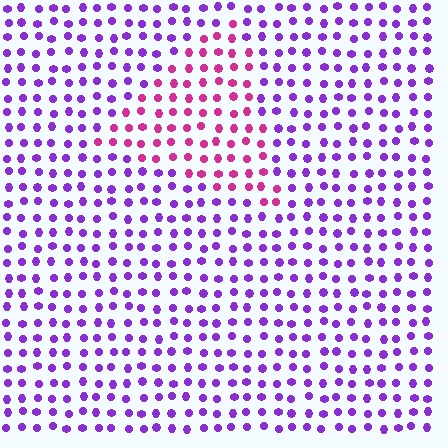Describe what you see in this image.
The image is filled with small purple elements in a uniform arrangement. A triangle-shaped region is visible where the elements are tinted to a slightly different hue, forming a subtle color boundary.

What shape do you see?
I see a triangle.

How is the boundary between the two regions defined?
The boundary is defined purely by a slight shift in hue (about 49 degrees). Spacing, size, and orientation are identical on both sides.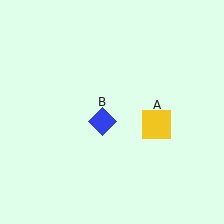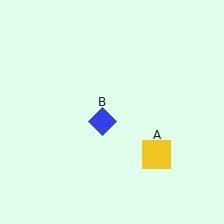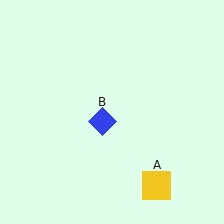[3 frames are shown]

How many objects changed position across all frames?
1 object changed position: yellow square (object A).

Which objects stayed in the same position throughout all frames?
Blue diamond (object B) remained stationary.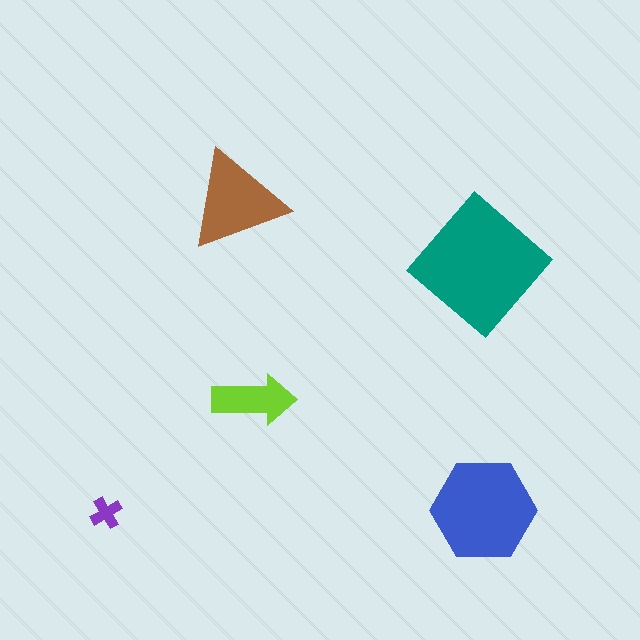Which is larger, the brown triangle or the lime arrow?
The brown triangle.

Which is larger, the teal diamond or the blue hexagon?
The teal diamond.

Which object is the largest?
The teal diamond.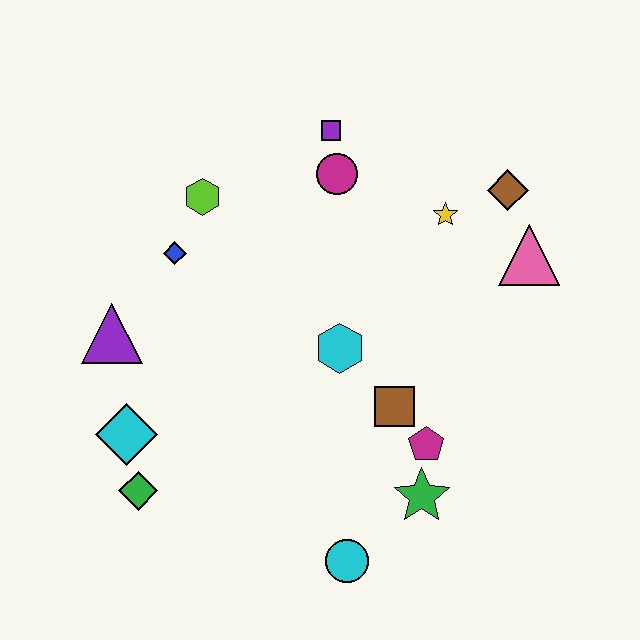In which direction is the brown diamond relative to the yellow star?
The brown diamond is to the right of the yellow star.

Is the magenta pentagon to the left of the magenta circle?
No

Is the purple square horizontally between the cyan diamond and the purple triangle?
No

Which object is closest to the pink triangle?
The brown diamond is closest to the pink triangle.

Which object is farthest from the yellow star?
The green diamond is farthest from the yellow star.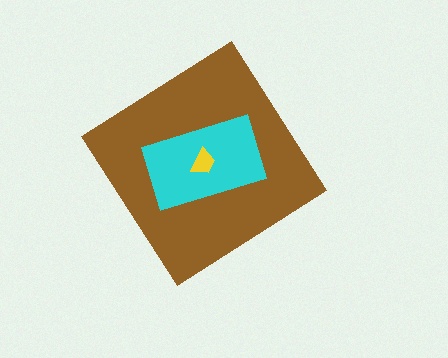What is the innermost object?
The yellow trapezoid.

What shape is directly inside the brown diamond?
The cyan rectangle.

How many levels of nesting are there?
3.